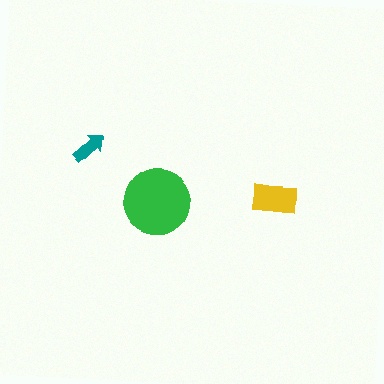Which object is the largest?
The green circle.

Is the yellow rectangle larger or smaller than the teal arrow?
Larger.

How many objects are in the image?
There are 3 objects in the image.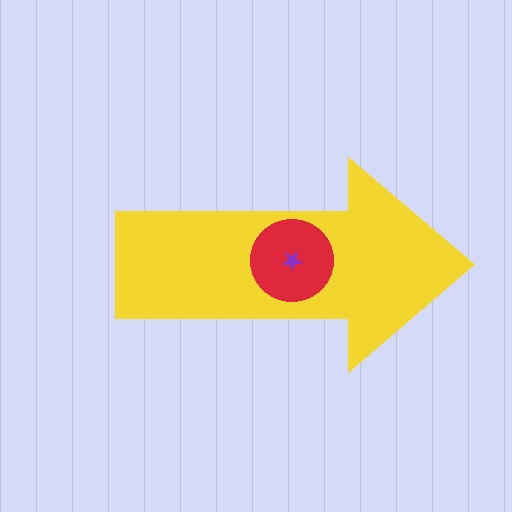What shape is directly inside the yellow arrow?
The red circle.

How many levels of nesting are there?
3.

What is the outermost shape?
The yellow arrow.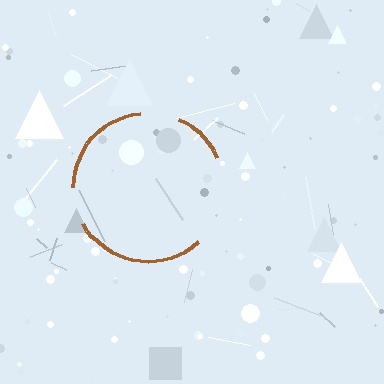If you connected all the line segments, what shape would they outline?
They would outline a circle.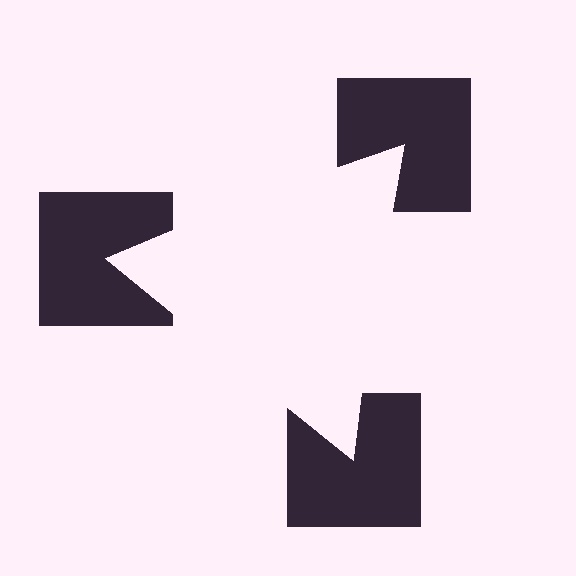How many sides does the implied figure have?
3 sides.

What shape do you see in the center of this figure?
An illusory triangle — its edges are inferred from the aligned wedge cuts in the notched squares, not physically drawn.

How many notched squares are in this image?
There are 3 — one at each vertex of the illusory triangle.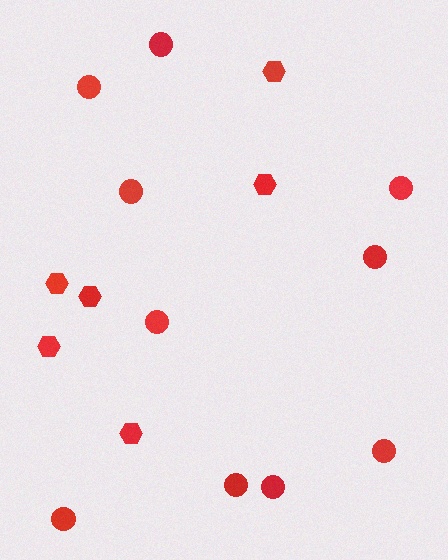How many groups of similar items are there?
There are 2 groups: one group of hexagons (6) and one group of circles (10).